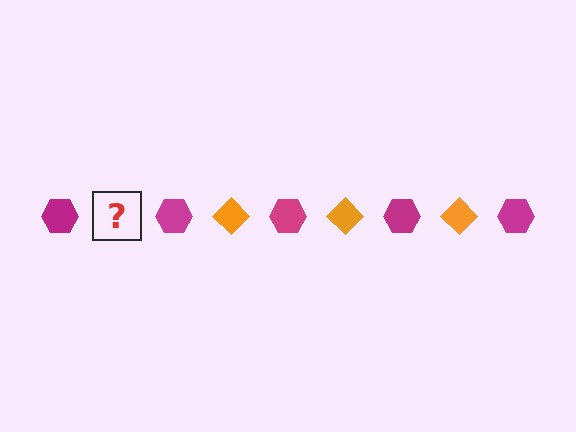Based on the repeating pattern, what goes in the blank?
The blank should be an orange diamond.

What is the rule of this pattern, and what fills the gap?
The rule is that the pattern alternates between magenta hexagon and orange diamond. The gap should be filled with an orange diamond.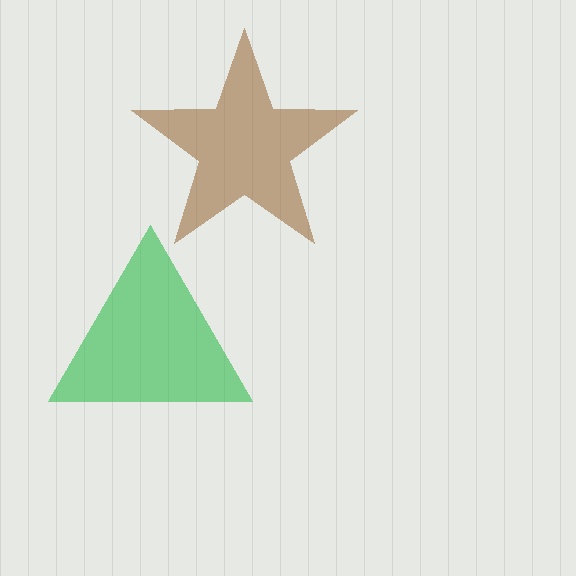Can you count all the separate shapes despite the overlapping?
Yes, there are 2 separate shapes.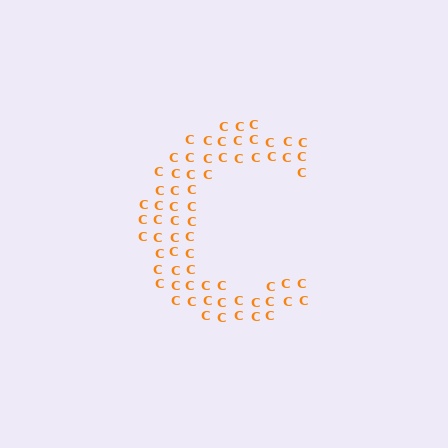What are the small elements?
The small elements are letter C's.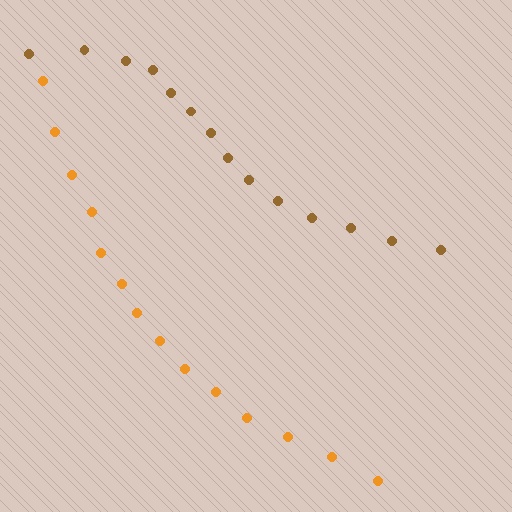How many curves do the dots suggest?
There are 2 distinct paths.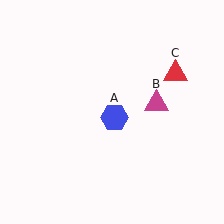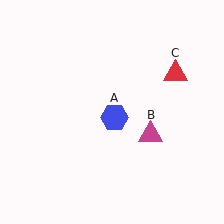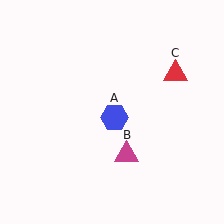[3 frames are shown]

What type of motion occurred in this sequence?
The magenta triangle (object B) rotated clockwise around the center of the scene.